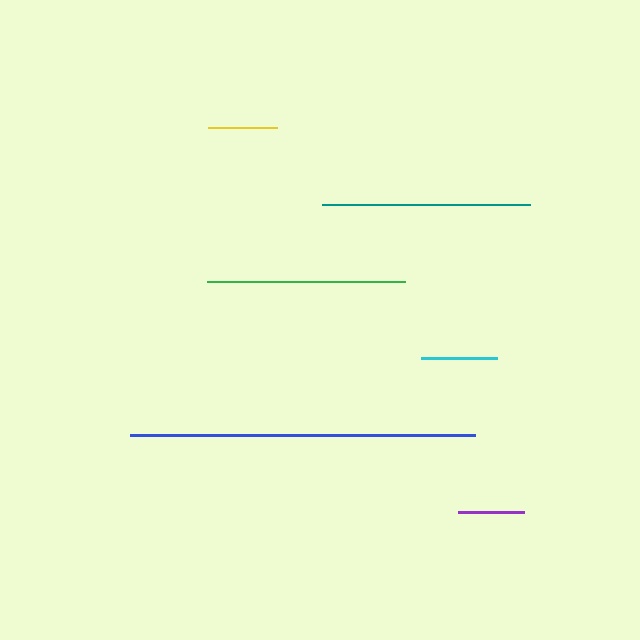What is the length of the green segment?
The green segment is approximately 198 pixels long.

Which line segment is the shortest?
The purple line is the shortest at approximately 66 pixels.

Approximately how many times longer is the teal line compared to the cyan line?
The teal line is approximately 2.7 times the length of the cyan line.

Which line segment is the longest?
The blue line is the longest at approximately 345 pixels.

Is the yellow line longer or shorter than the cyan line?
The cyan line is longer than the yellow line.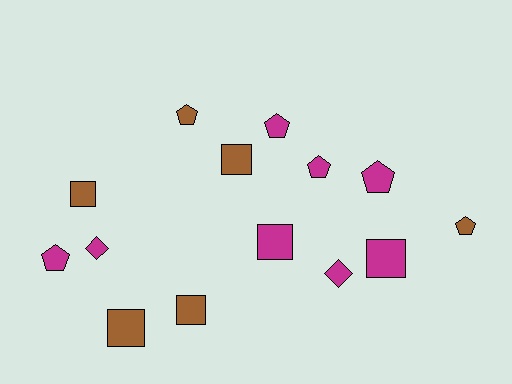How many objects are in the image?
There are 14 objects.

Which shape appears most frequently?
Pentagon, with 6 objects.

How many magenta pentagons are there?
There are 4 magenta pentagons.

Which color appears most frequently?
Magenta, with 8 objects.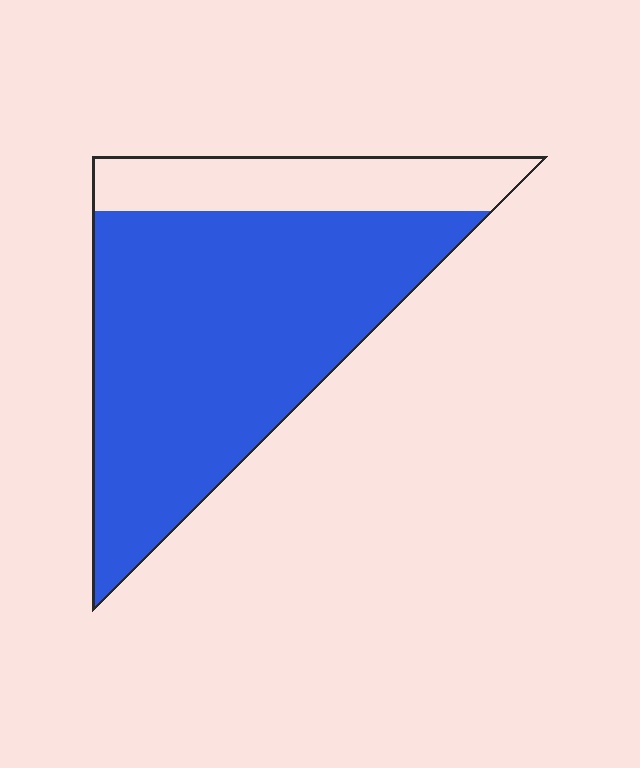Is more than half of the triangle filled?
Yes.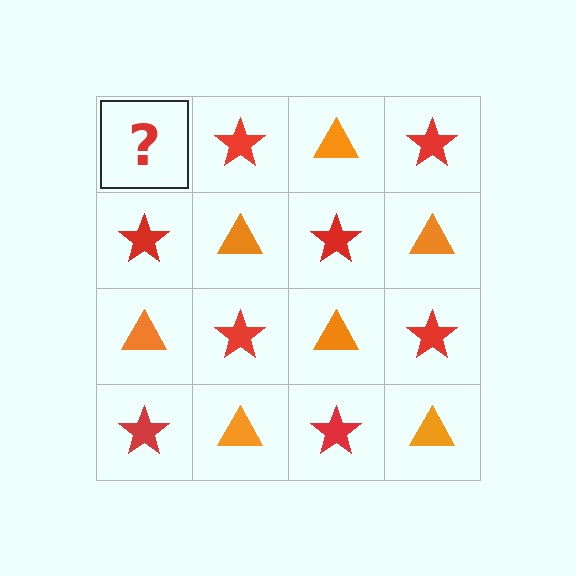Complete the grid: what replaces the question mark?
The question mark should be replaced with an orange triangle.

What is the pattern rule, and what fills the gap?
The rule is that it alternates orange triangle and red star in a checkerboard pattern. The gap should be filled with an orange triangle.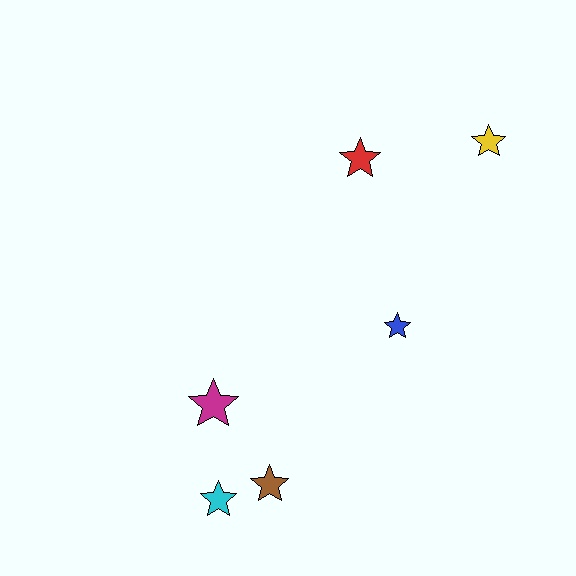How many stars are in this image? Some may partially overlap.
There are 6 stars.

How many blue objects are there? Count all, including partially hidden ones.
There is 1 blue object.